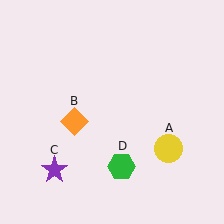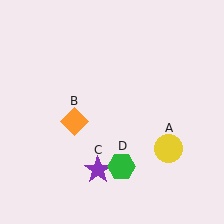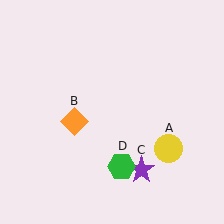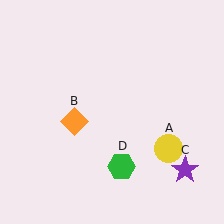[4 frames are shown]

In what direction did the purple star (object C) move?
The purple star (object C) moved right.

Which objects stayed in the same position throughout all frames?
Yellow circle (object A) and orange diamond (object B) and green hexagon (object D) remained stationary.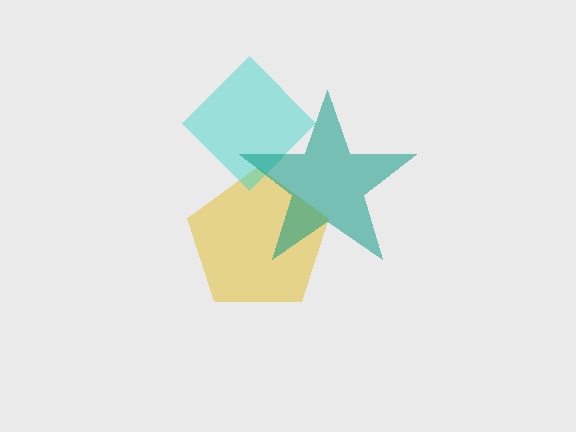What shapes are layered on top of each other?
The layered shapes are: a yellow pentagon, a cyan diamond, a teal star.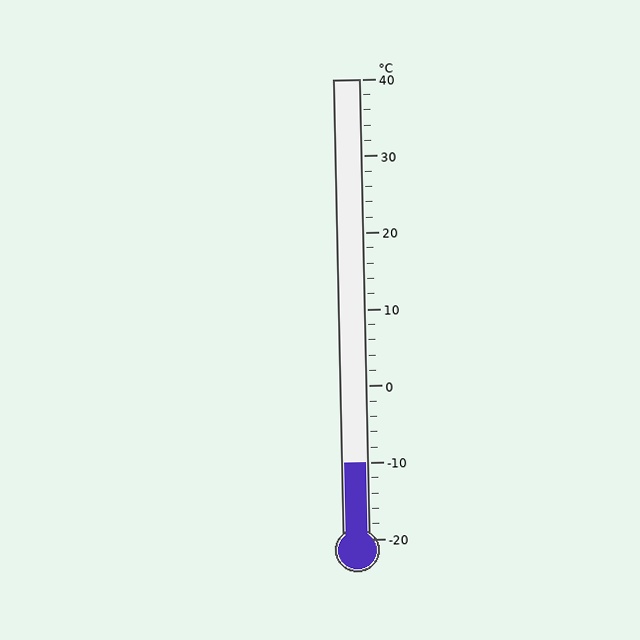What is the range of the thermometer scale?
The thermometer scale ranges from -20°C to 40°C.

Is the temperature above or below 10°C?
The temperature is below 10°C.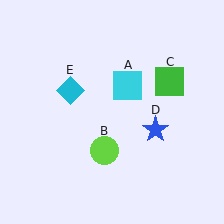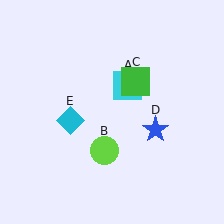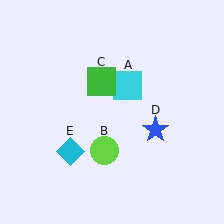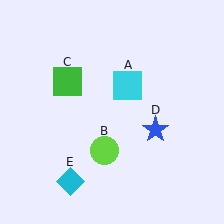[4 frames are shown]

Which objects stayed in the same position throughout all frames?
Cyan square (object A) and lime circle (object B) and blue star (object D) remained stationary.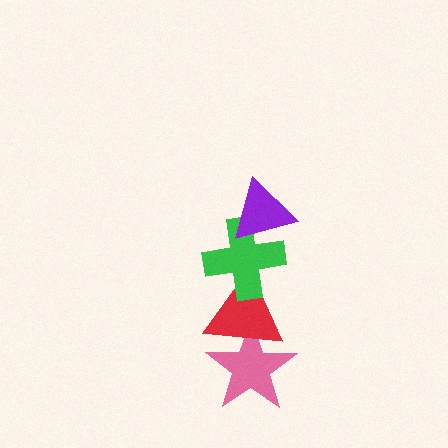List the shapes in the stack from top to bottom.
From top to bottom: the purple triangle, the green cross, the red triangle, the pink star.